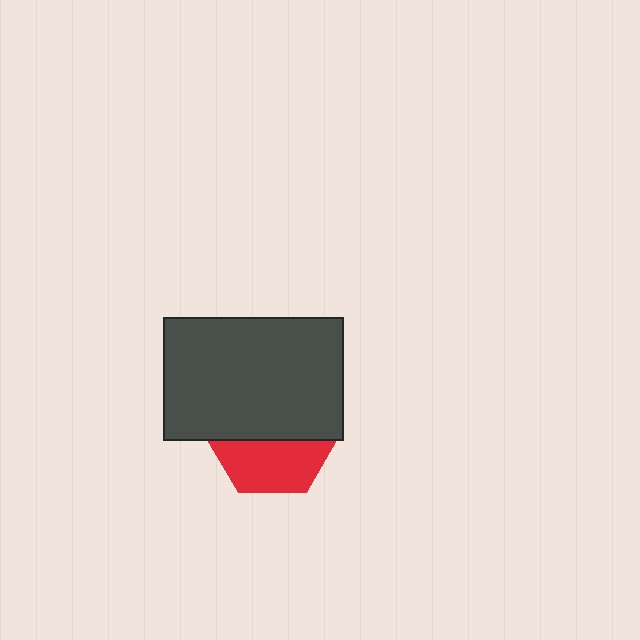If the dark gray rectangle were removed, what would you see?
You would see the complete red hexagon.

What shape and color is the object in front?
The object in front is a dark gray rectangle.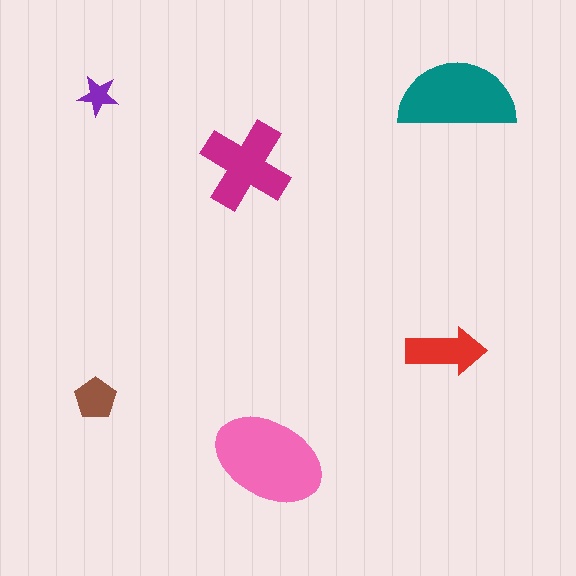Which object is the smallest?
The purple star.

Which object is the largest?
The pink ellipse.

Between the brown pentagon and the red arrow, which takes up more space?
The red arrow.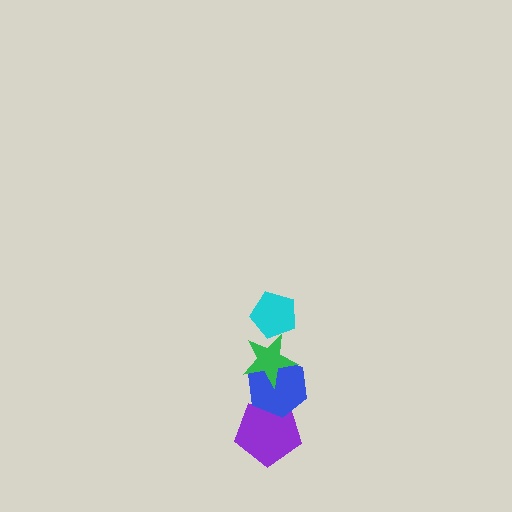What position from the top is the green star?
The green star is 2nd from the top.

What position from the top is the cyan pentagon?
The cyan pentagon is 1st from the top.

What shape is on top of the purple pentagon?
The blue hexagon is on top of the purple pentagon.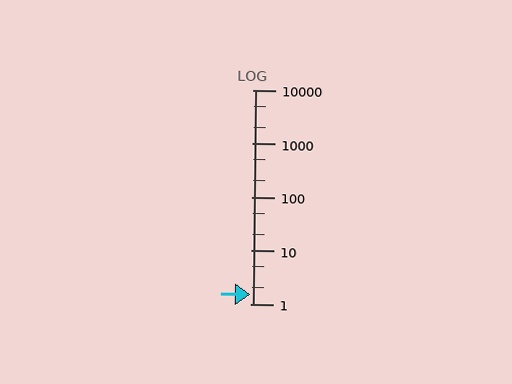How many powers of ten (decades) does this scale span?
The scale spans 4 decades, from 1 to 10000.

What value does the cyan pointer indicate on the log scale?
The pointer indicates approximately 1.5.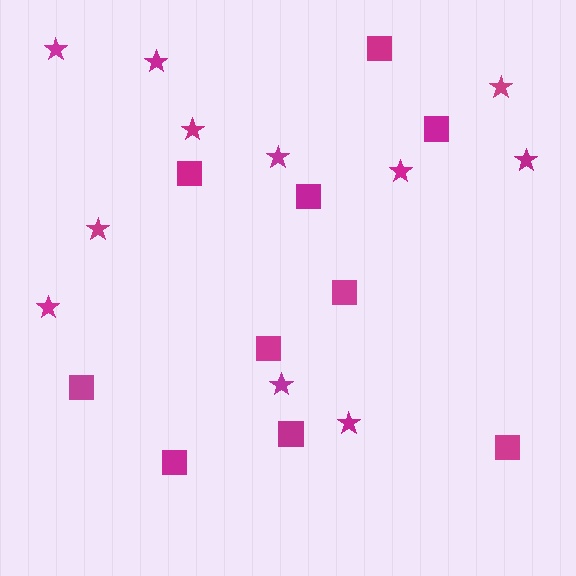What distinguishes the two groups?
There are 2 groups: one group of stars (11) and one group of squares (10).